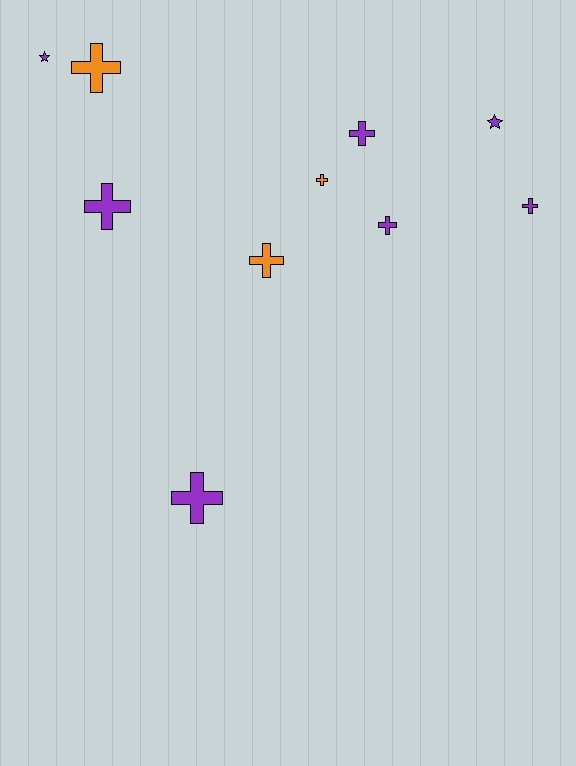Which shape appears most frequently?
Cross, with 8 objects.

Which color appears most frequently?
Purple, with 7 objects.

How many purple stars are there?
There are 2 purple stars.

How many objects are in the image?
There are 10 objects.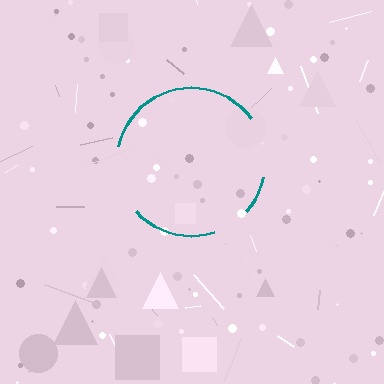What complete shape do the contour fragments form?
The contour fragments form a circle.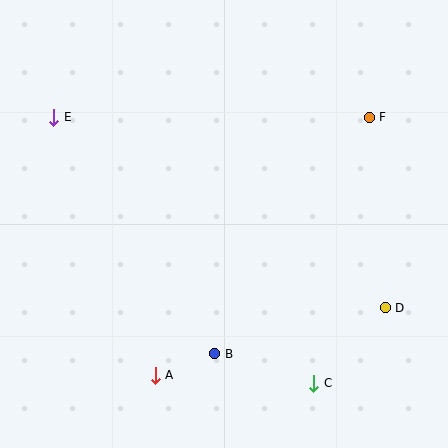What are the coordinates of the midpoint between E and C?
The midpoint between E and C is at (184, 250).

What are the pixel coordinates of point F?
Point F is at (369, 117).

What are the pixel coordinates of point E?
Point E is at (54, 117).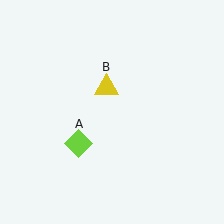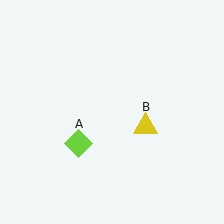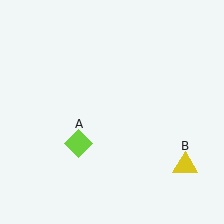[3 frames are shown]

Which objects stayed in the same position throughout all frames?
Lime diamond (object A) remained stationary.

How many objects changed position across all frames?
1 object changed position: yellow triangle (object B).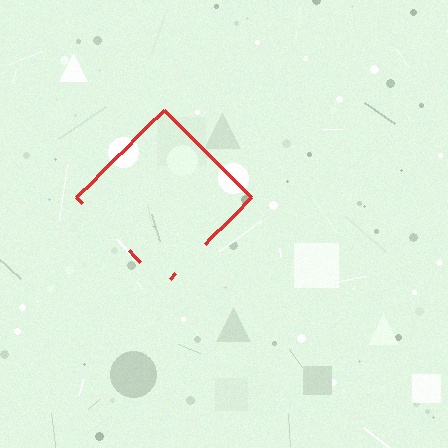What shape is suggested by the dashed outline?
The dashed outline suggests a diamond.